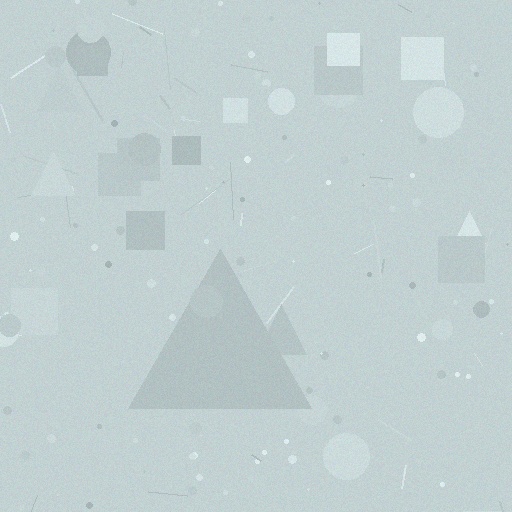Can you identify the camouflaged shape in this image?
The camouflaged shape is a triangle.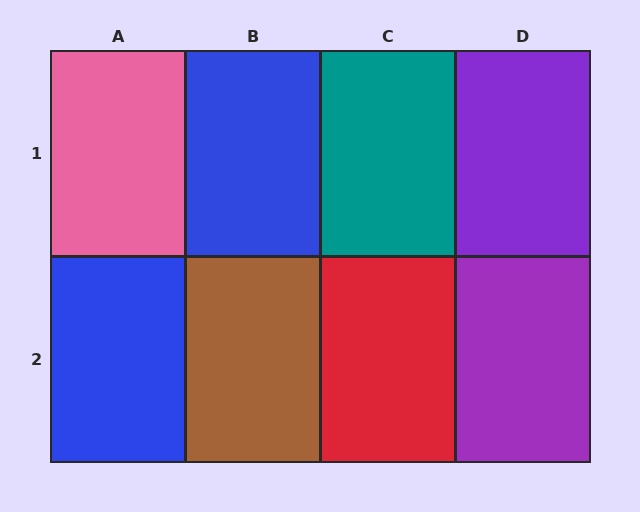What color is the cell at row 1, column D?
Purple.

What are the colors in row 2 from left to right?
Blue, brown, red, purple.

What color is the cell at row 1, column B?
Blue.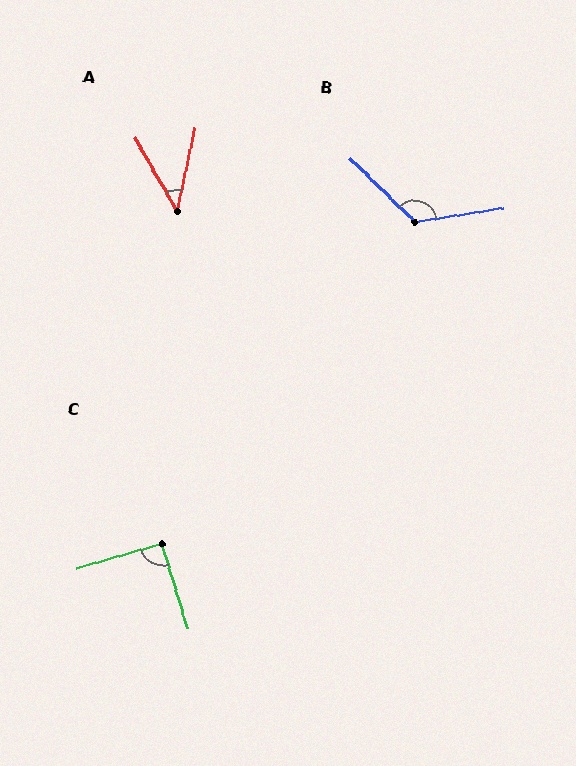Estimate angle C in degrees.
Approximately 91 degrees.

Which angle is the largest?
B, at approximately 126 degrees.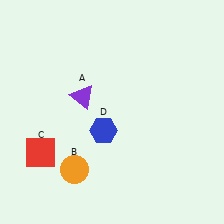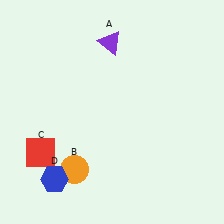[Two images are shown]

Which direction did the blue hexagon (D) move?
The blue hexagon (D) moved down.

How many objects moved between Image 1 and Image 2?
2 objects moved between the two images.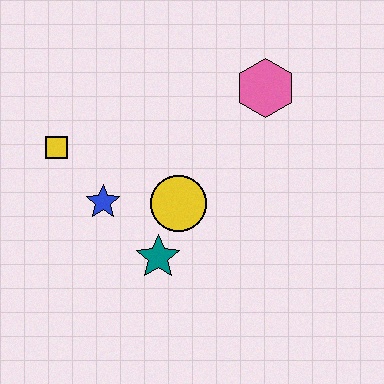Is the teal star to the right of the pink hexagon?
No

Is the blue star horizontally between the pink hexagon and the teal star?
No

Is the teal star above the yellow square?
No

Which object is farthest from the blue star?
The pink hexagon is farthest from the blue star.